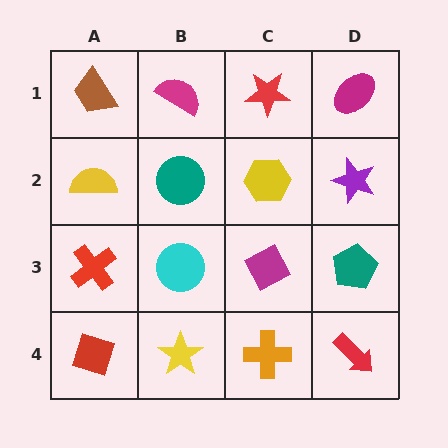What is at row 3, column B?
A cyan circle.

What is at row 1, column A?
A brown trapezoid.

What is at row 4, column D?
A red arrow.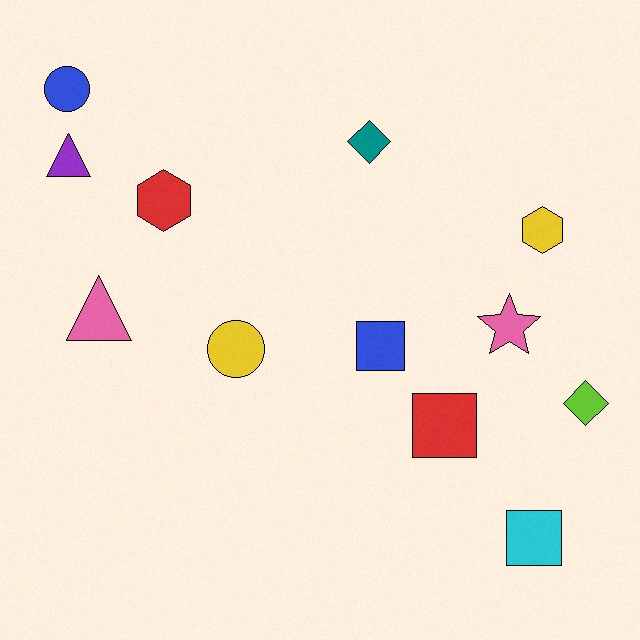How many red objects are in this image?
There are 2 red objects.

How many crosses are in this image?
There are no crosses.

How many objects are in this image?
There are 12 objects.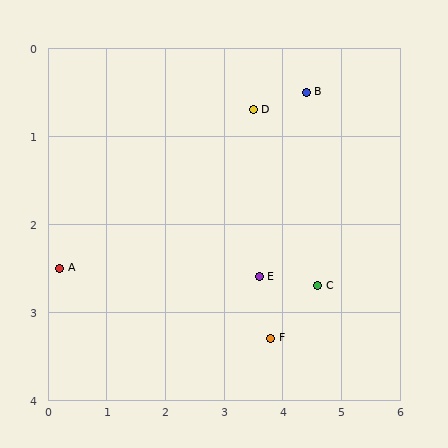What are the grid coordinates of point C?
Point C is at approximately (4.6, 2.7).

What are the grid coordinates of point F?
Point F is at approximately (3.8, 3.3).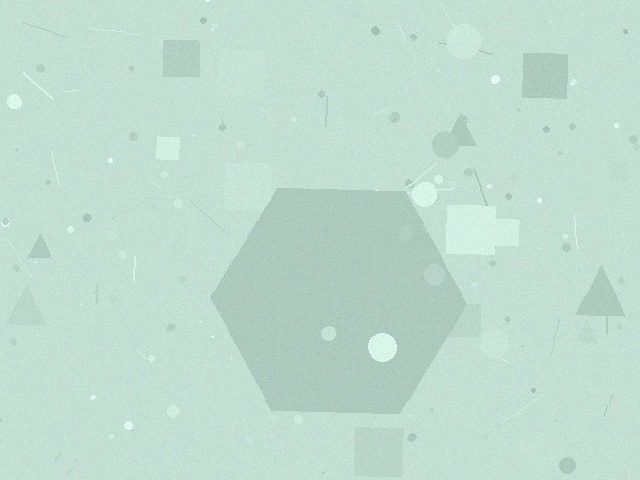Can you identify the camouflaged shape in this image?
The camouflaged shape is a hexagon.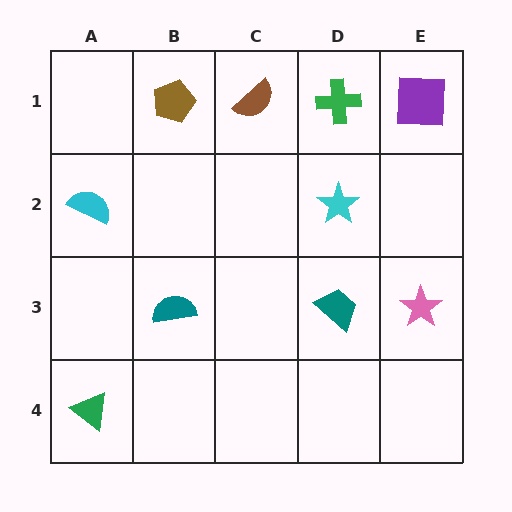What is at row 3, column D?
A teal trapezoid.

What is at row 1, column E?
A purple square.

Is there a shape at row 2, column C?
No, that cell is empty.